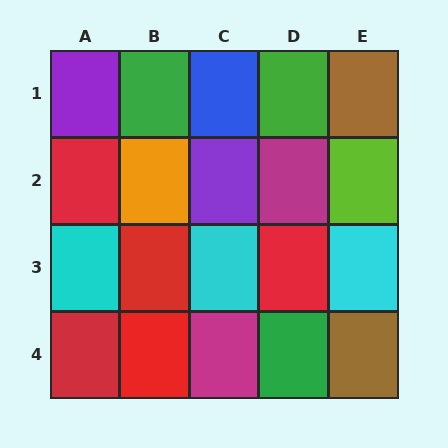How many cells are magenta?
2 cells are magenta.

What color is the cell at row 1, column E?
Brown.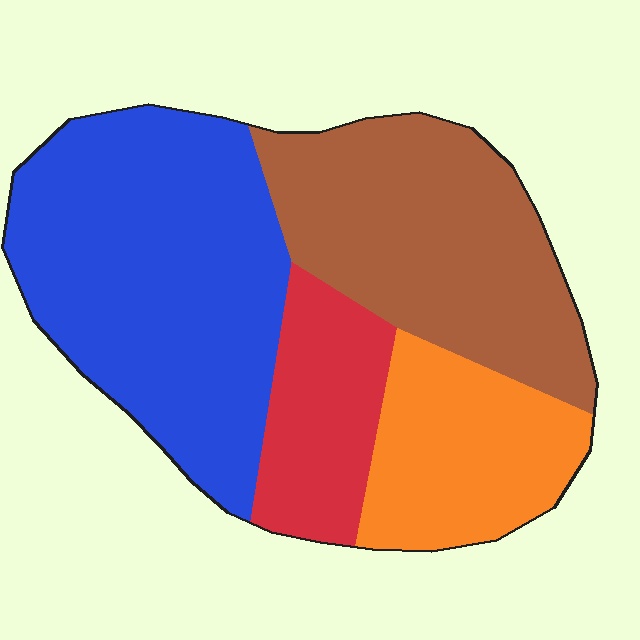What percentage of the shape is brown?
Brown covers 29% of the shape.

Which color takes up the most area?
Blue, at roughly 40%.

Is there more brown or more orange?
Brown.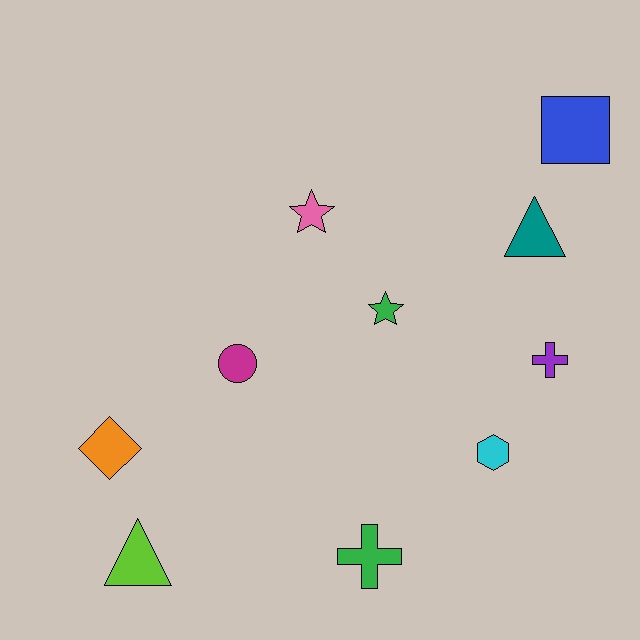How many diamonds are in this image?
There is 1 diamond.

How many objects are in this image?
There are 10 objects.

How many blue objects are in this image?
There is 1 blue object.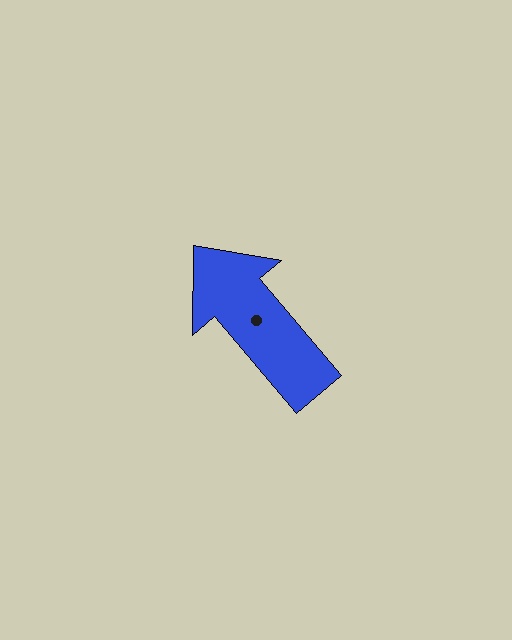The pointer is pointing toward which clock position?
Roughly 11 o'clock.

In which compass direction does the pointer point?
Northwest.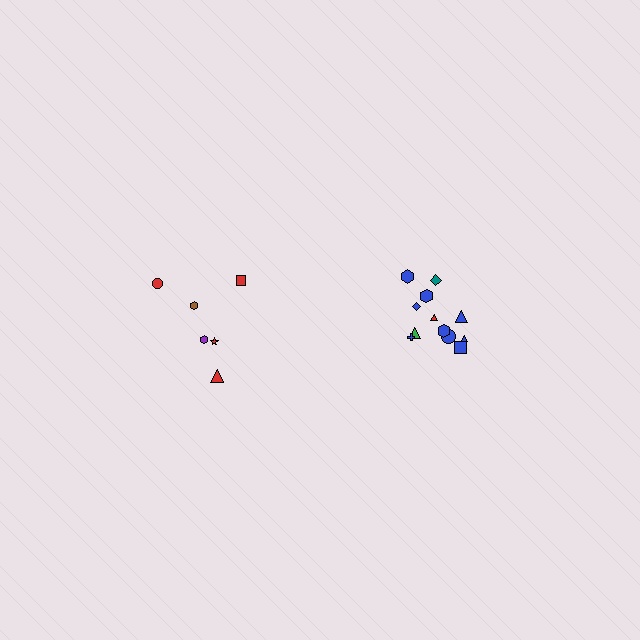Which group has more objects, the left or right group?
The right group.